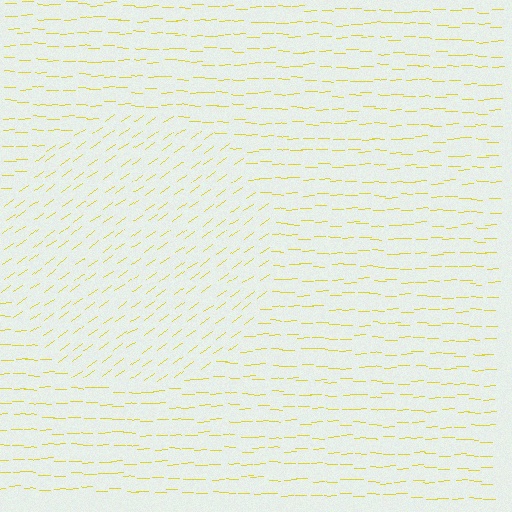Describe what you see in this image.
The image is filled with small yellow line segments. A circle region in the image has lines oriented differently from the surrounding lines, creating a visible texture boundary.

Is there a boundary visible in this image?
Yes, there is a texture boundary formed by a change in line orientation.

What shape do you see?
I see a circle.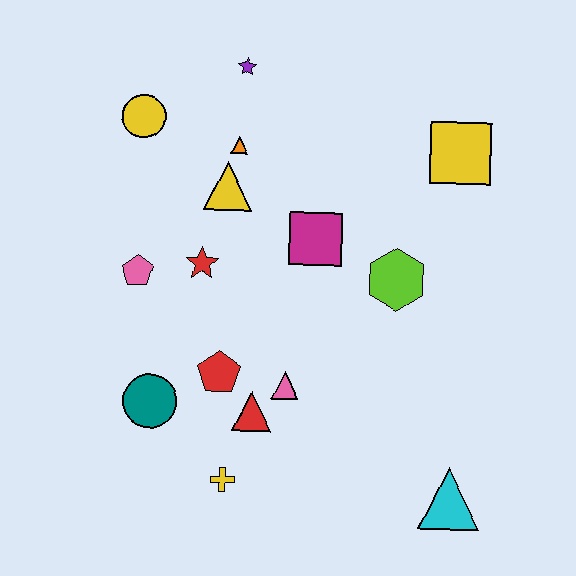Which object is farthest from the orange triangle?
The cyan triangle is farthest from the orange triangle.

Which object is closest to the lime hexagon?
The magenta square is closest to the lime hexagon.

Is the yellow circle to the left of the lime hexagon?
Yes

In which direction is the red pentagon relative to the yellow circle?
The red pentagon is below the yellow circle.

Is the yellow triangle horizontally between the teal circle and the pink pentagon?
No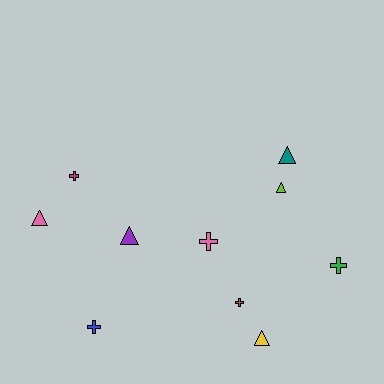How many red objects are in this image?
There are no red objects.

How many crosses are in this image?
There are 5 crosses.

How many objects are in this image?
There are 10 objects.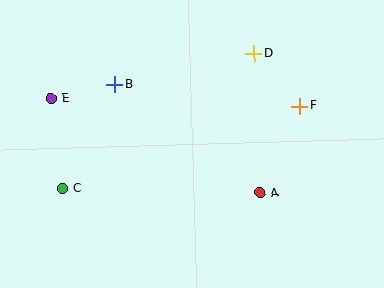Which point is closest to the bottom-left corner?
Point C is closest to the bottom-left corner.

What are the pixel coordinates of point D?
Point D is at (254, 54).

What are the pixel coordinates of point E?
Point E is at (51, 99).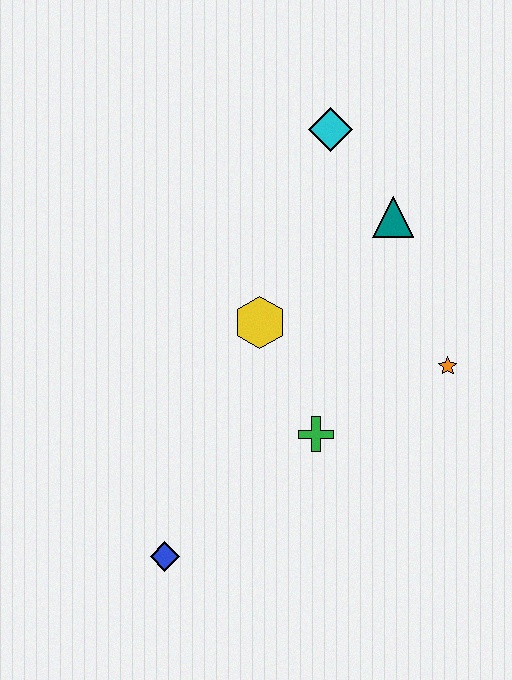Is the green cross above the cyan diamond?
No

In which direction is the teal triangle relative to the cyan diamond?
The teal triangle is below the cyan diamond.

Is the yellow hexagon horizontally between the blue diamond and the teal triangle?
Yes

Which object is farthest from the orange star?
The blue diamond is farthest from the orange star.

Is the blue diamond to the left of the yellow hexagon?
Yes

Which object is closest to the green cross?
The yellow hexagon is closest to the green cross.